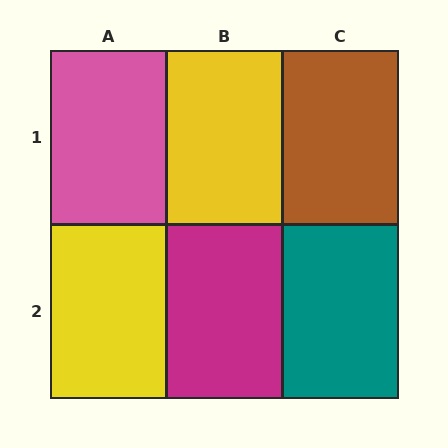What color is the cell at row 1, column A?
Pink.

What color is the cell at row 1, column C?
Brown.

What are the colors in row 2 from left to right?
Yellow, magenta, teal.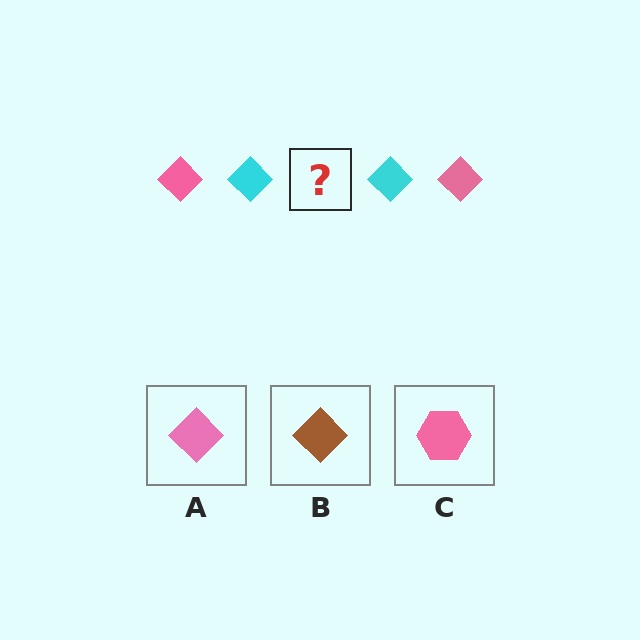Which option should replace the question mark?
Option A.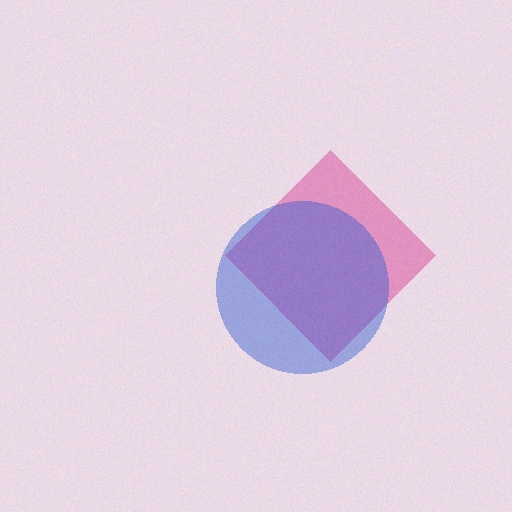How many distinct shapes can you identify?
There are 2 distinct shapes: a pink diamond, a blue circle.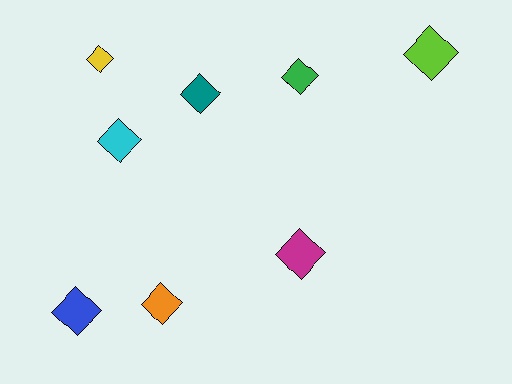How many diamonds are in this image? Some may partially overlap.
There are 8 diamonds.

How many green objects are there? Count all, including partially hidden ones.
There is 1 green object.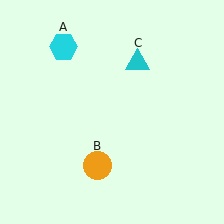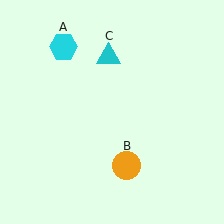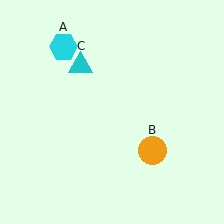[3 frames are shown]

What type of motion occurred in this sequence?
The orange circle (object B), cyan triangle (object C) rotated counterclockwise around the center of the scene.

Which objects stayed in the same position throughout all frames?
Cyan hexagon (object A) remained stationary.